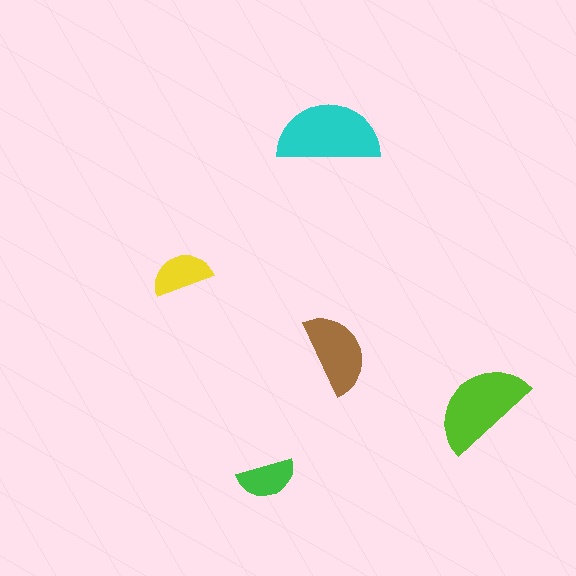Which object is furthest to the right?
The lime semicircle is rightmost.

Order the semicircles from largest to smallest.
the cyan one, the lime one, the brown one, the yellow one, the green one.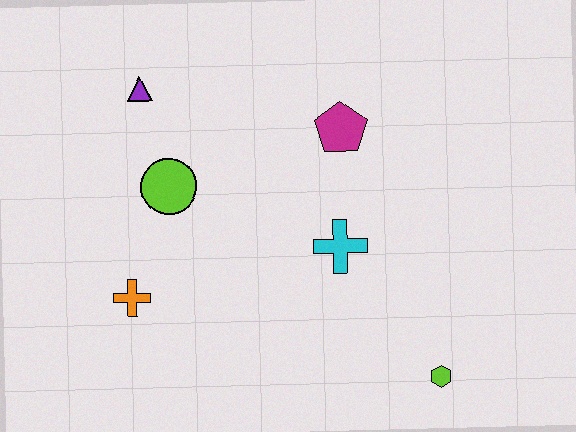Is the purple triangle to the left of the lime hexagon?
Yes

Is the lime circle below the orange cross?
No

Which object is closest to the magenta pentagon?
The cyan cross is closest to the magenta pentagon.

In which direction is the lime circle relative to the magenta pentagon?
The lime circle is to the left of the magenta pentagon.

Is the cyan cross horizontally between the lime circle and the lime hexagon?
Yes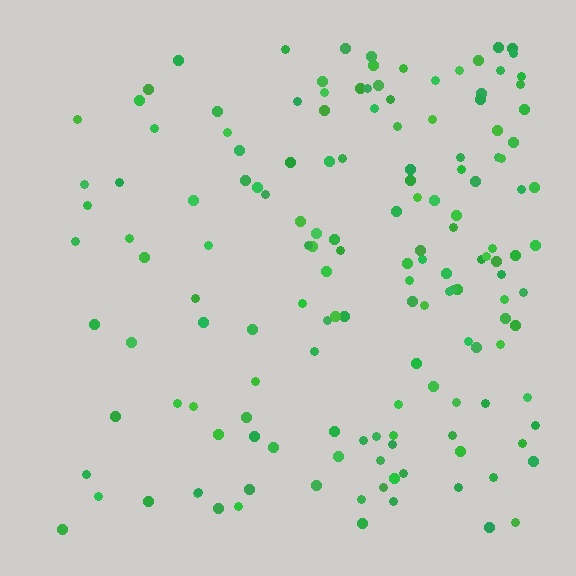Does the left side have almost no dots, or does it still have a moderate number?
Still a moderate number, just noticeably fewer than the right.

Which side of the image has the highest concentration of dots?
The right.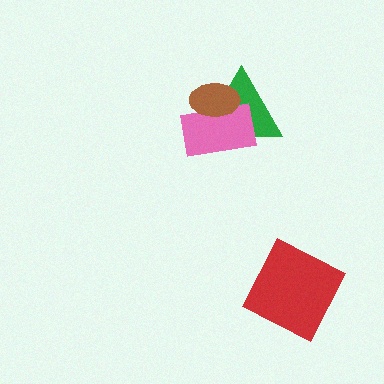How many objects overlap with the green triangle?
2 objects overlap with the green triangle.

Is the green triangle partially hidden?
Yes, it is partially covered by another shape.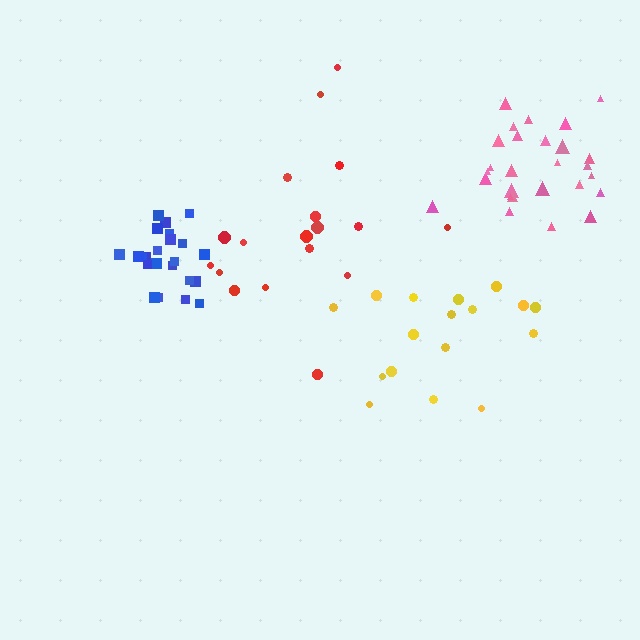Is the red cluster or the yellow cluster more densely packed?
Red.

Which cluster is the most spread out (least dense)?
Yellow.